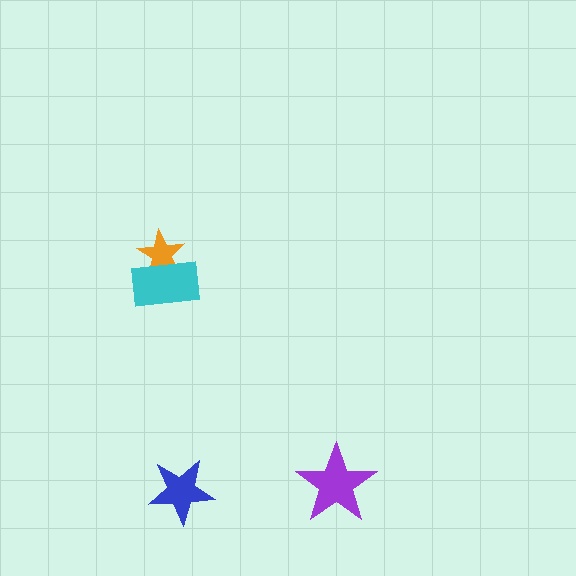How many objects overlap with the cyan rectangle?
1 object overlaps with the cyan rectangle.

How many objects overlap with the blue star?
0 objects overlap with the blue star.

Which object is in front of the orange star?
The cyan rectangle is in front of the orange star.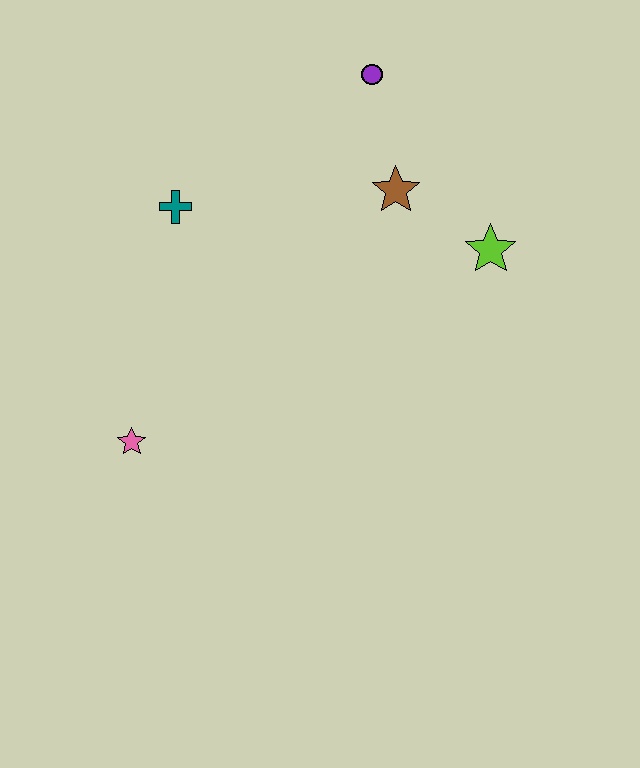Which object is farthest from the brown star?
The pink star is farthest from the brown star.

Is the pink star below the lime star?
Yes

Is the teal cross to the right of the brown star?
No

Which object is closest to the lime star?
The brown star is closest to the lime star.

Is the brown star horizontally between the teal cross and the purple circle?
No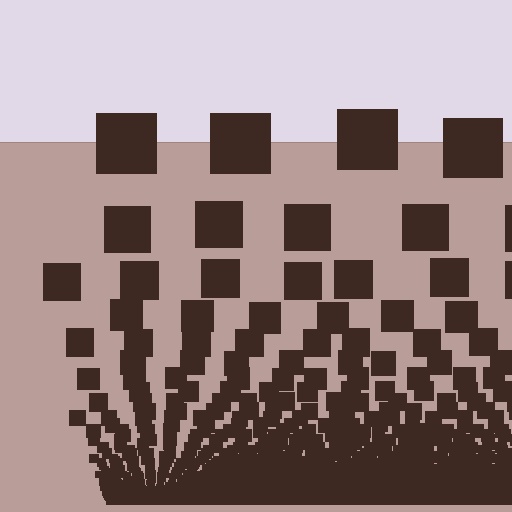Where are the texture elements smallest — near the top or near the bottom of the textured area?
Near the bottom.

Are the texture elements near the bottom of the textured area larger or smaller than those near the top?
Smaller. The gradient is inverted — elements near the bottom are smaller and denser.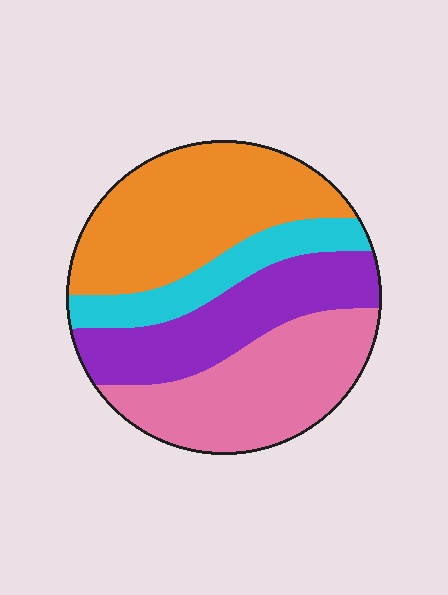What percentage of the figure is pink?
Pink covers about 30% of the figure.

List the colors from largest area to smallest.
From largest to smallest: orange, pink, purple, cyan.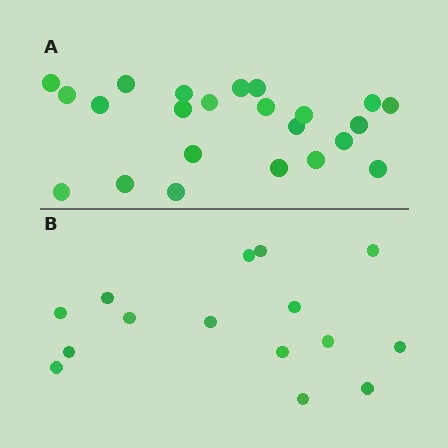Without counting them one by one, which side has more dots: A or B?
Region A (the top region) has more dots.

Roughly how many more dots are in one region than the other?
Region A has roughly 8 or so more dots than region B.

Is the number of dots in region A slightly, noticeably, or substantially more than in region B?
Region A has substantially more. The ratio is roughly 1.5 to 1.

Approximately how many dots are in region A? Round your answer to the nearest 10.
About 20 dots. (The exact count is 23, which rounds to 20.)